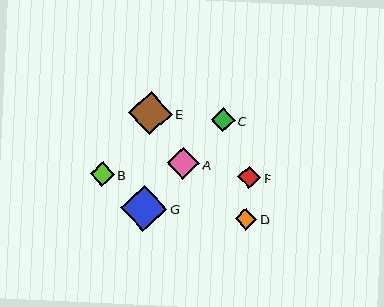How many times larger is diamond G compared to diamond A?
Diamond G is approximately 1.4 times the size of diamond A.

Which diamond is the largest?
Diamond G is the largest with a size of approximately 46 pixels.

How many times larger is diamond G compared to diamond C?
Diamond G is approximately 1.9 times the size of diamond C.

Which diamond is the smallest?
Diamond D is the smallest with a size of approximately 22 pixels.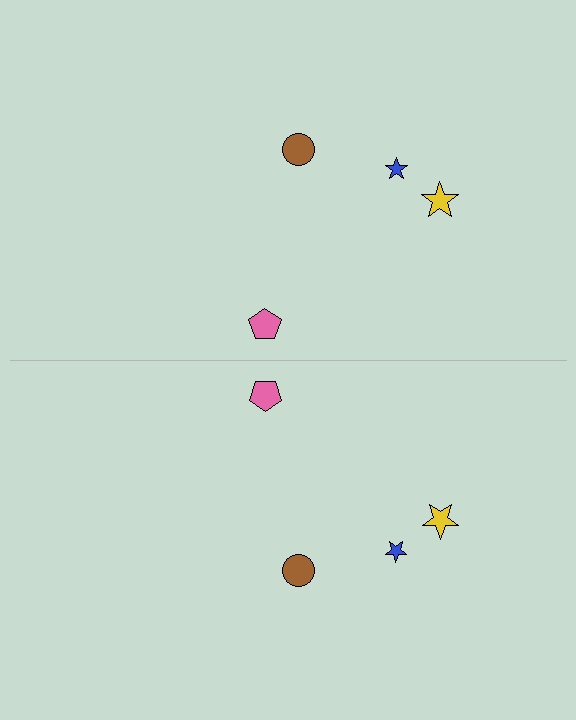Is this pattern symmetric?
Yes, this pattern has bilateral (reflection) symmetry.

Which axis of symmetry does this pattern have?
The pattern has a horizontal axis of symmetry running through the center of the image.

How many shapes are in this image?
There are 8 shapes in this image.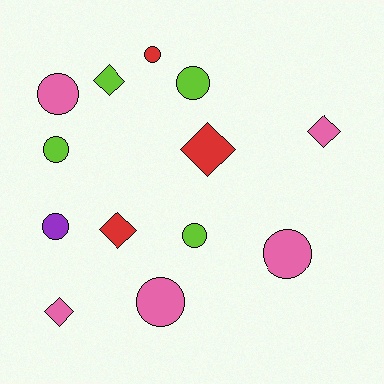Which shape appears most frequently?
Circle, with 8 objects.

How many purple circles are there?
There is 1 purple circle.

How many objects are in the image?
There are 13 objects.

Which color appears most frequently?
Pink, with 5 objects.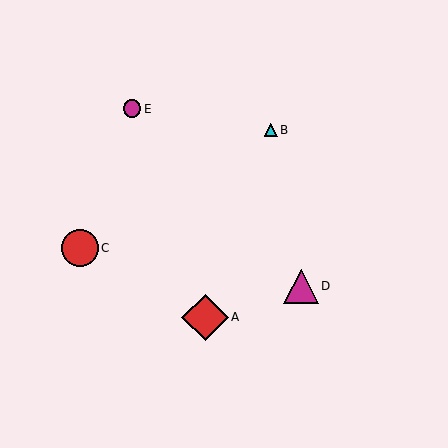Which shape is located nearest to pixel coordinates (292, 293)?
The magenta triangle (labeled D) at (301, 286) is nearest to that location.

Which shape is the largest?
The red diamond (labeled A) is the largest.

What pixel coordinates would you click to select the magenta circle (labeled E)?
Click at (132, 109) to select the magenta circle E.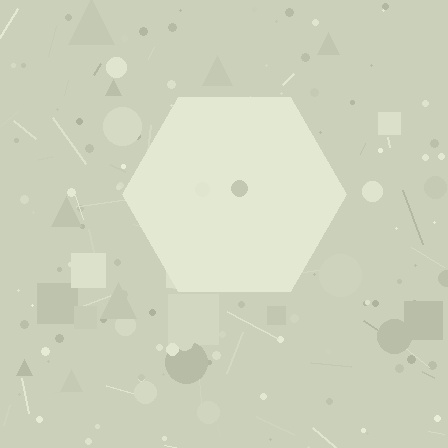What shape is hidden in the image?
A hexagon is hidden in the image.